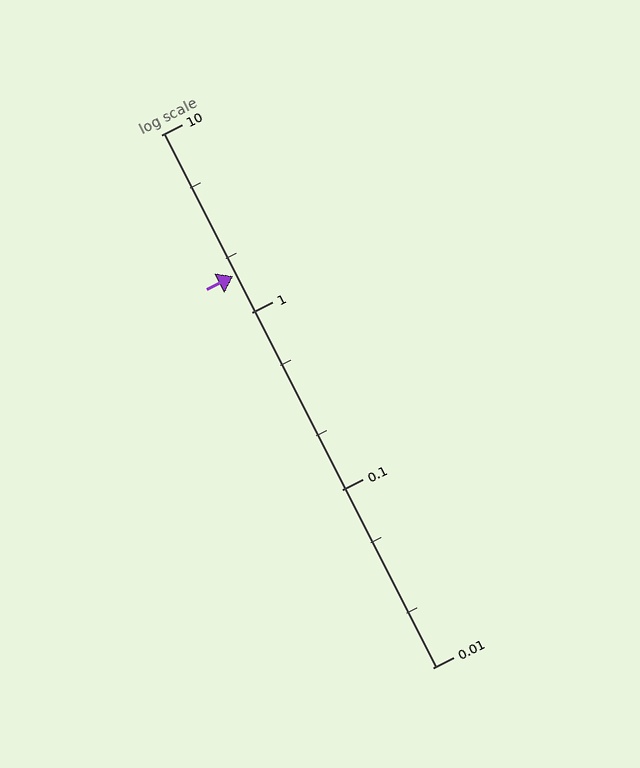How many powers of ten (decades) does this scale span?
The scale spans 3 decades, from 0.01 to 10.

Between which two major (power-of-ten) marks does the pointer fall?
The pointer is between 1 and 10.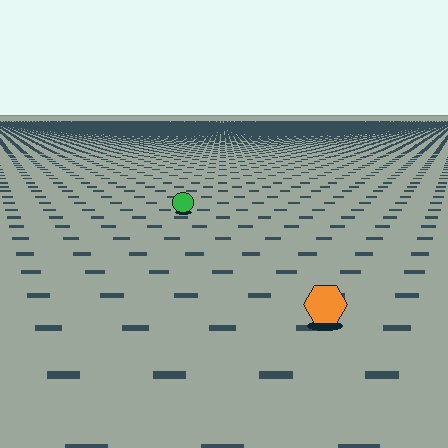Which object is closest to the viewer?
The orange hexagon is closest. The texture marks near it are larger and more spread out.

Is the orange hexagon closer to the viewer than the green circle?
Yes. The orange hexagon is closer — you can tell from the texture gradient: the ground texture is coarser near it.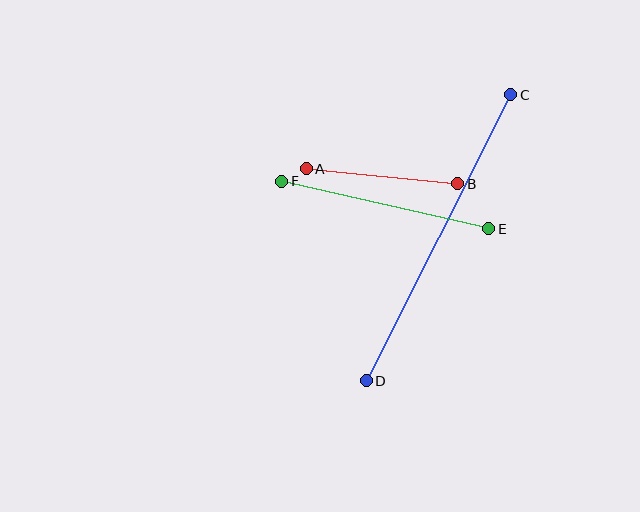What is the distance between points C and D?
The distance is approximately 320 pixels.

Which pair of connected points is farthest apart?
Points C and D are farthest apart.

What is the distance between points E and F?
The distance is approximately 212 pixels.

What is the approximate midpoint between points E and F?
The midpoint is at approximately (385, 205) pixels.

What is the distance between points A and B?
The distance is approximately 153 pixels.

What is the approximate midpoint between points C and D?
The midpoint is at approximately (438, 238) pixels.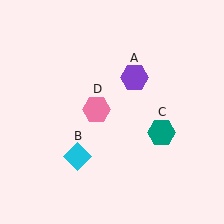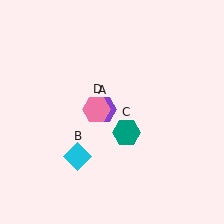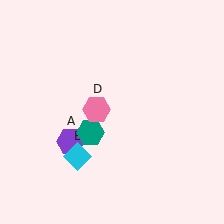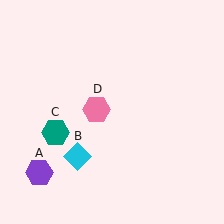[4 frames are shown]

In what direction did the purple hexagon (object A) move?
The purple hexagon (object A) moved down and to the left.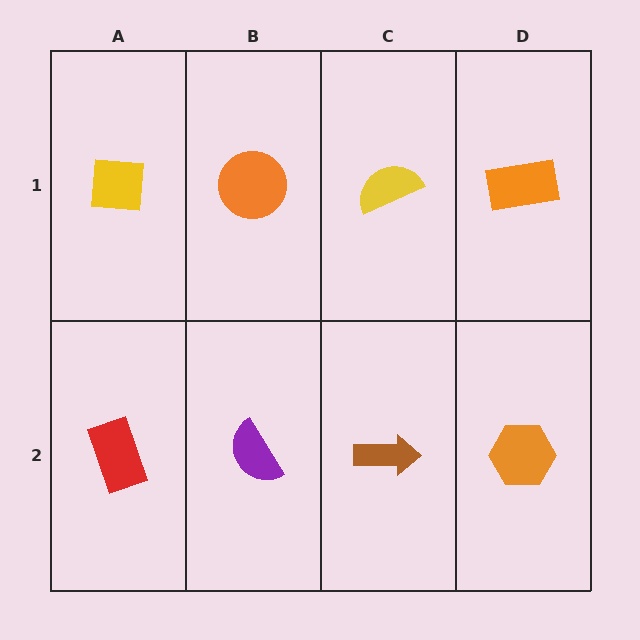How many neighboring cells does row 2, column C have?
3.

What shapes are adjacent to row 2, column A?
A yellow square (row 1, column A), a purple semicircle (row 2, column B).